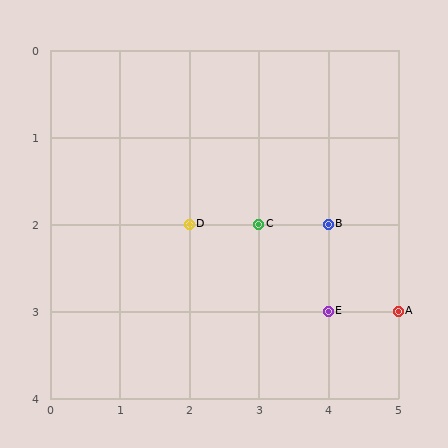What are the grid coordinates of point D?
Point D is at grid coordinates (2, 2).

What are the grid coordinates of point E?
Point E is at grid coordinates (4, 3).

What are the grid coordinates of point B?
Point B is at grid coordinates (4, 2).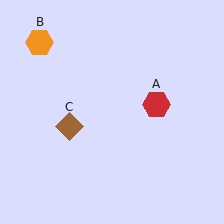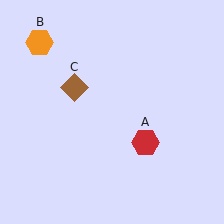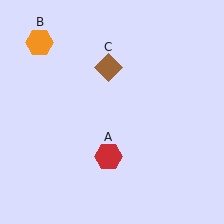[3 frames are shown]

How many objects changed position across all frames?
2 objects changed position: red hexagon (object A), brown diamond (object C).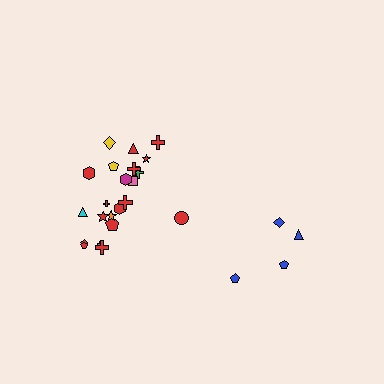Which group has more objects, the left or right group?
The left group.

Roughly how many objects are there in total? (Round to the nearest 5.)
Roughly 25 objects in total.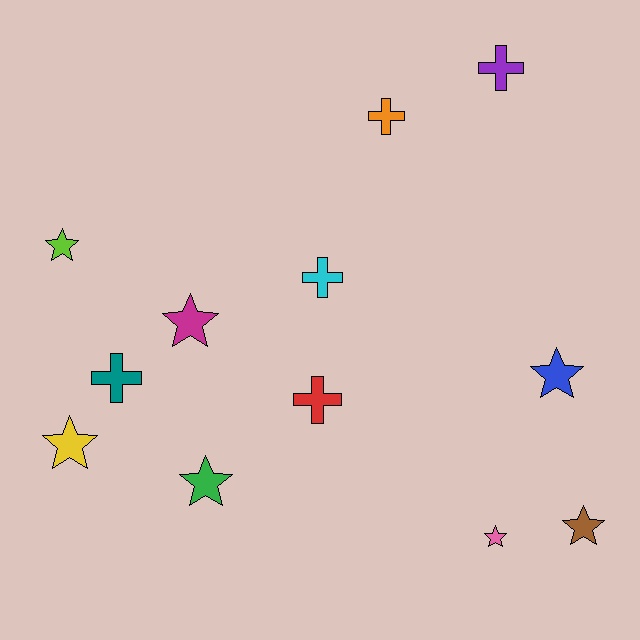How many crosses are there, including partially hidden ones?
There are 5 crosses.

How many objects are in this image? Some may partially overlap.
There are 12 objects.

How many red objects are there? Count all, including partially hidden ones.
There is 1 red object.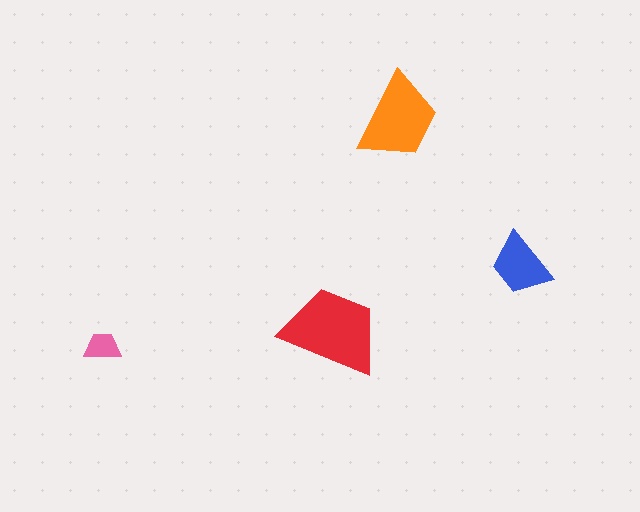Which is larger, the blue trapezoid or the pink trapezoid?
The blue one.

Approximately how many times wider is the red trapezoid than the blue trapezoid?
About 1.5 times wider.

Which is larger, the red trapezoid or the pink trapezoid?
The red one.